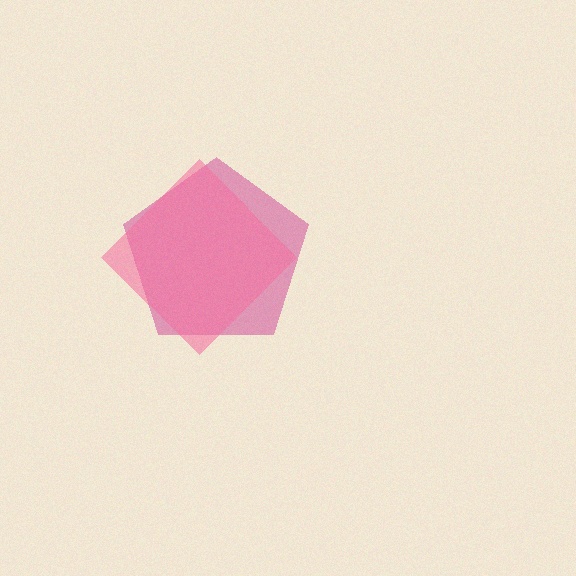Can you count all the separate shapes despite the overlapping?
Yes, there are 2 separate shapes.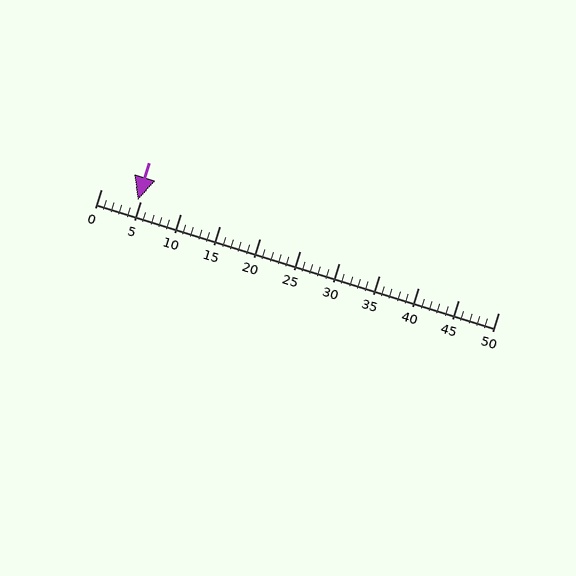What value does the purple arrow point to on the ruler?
The purple arrow points to approximately 5.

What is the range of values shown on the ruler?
The ruler shows values from 0 to 50.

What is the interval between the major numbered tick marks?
The major tick marks are spaced 5 units apart.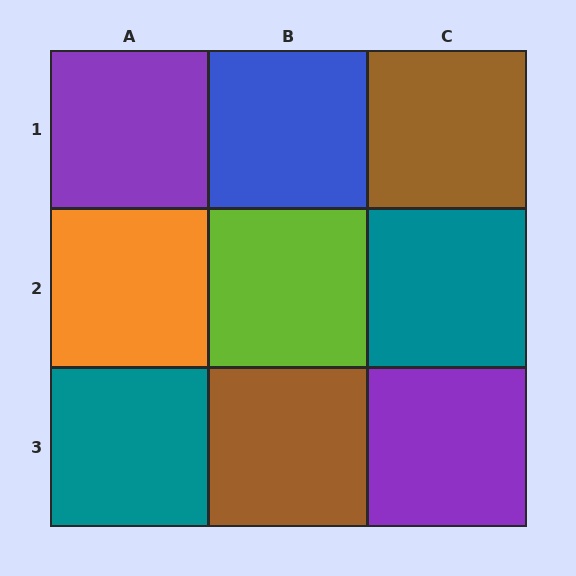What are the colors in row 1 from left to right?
Purple, blue, brown.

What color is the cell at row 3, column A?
Teal.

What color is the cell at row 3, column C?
Purple.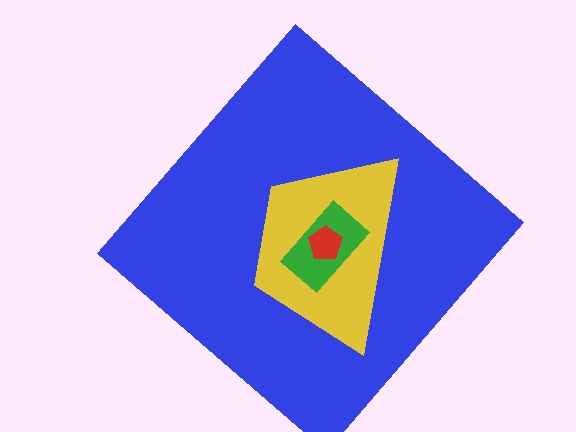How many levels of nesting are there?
4.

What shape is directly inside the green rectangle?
The red pentagon.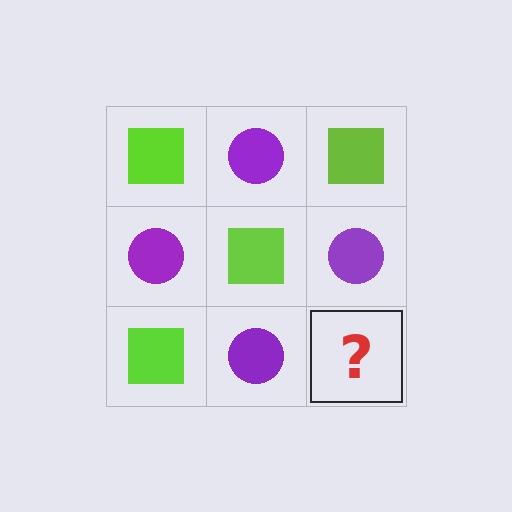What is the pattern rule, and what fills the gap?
The rule is that it alternates lime square and purple circle in a checkerboard pattern. The gap should be filled with a lime square.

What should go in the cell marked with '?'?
The missing cell should contain a lime square.